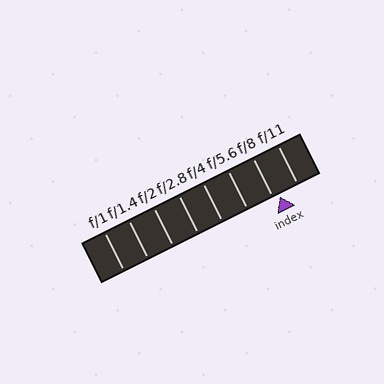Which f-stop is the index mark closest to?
The index mark is closest to f/8.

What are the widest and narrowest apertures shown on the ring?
The widest aperture shown is f/1 and the narrowest is f/11.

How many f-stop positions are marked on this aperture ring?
There are 8 f-stop positions marked.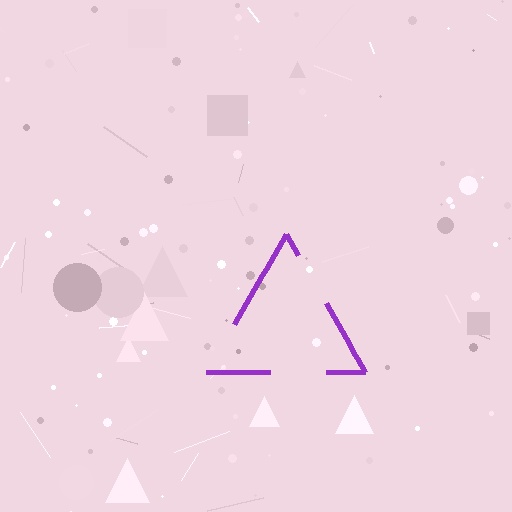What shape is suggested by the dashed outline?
The dashed outline suggests a triangle.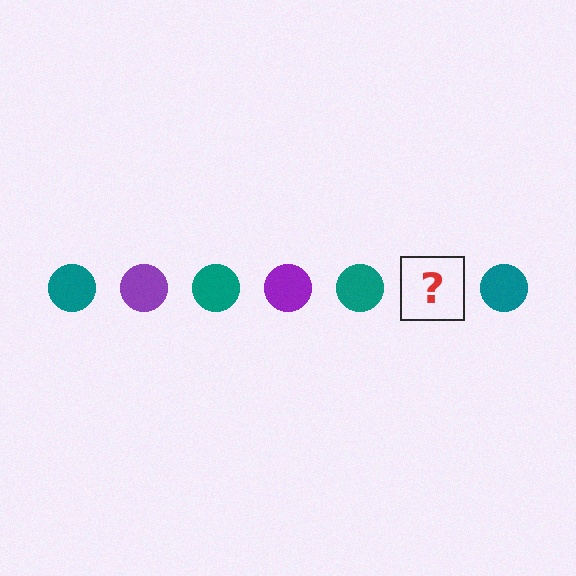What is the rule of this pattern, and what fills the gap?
The rule is that the pattern cycles through teal, purple circles. The gap should be filled with a purple circle.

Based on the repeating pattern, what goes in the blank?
The blank should be a purple circle.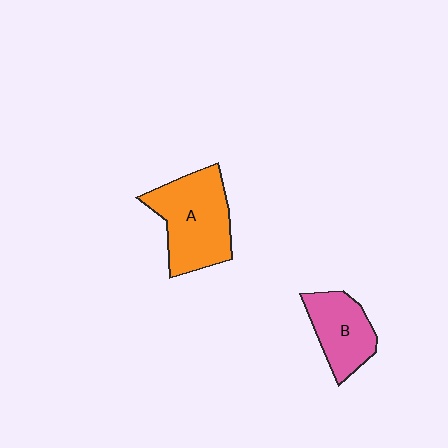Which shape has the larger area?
Shape A (orange).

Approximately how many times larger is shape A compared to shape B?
Approximately 1.5 times.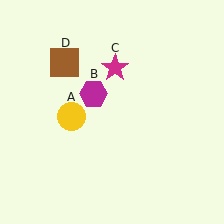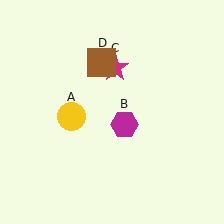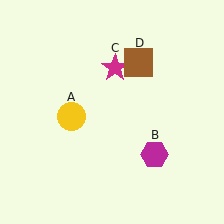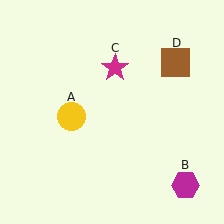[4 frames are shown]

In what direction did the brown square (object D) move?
The brown square (object D) moved right.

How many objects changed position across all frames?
2 objects changed position: magenta hexagon (object B), brown square (object D).